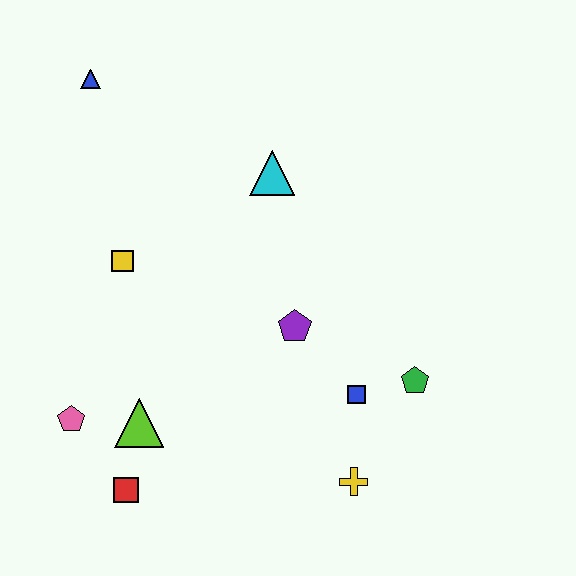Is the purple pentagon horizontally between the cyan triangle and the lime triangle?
No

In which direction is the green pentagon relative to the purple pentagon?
The green pentagon is to the right of the purple pentagon.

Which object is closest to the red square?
The lime triangle is closest to the red square.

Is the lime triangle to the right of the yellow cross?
No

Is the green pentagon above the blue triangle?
No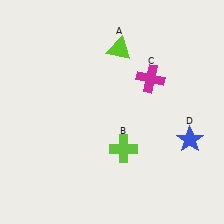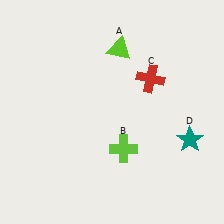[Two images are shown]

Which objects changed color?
C changed from magenta to red. D changed from blue to teal.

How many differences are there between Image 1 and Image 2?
There are 2 differences between the two images.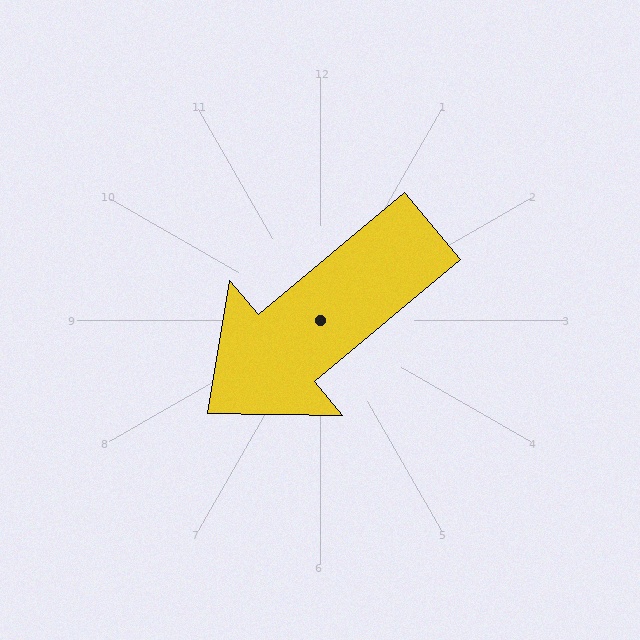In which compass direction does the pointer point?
Southwest.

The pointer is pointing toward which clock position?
Roughly 8 o'clock.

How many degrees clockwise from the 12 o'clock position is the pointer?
Approximately 230 degrees.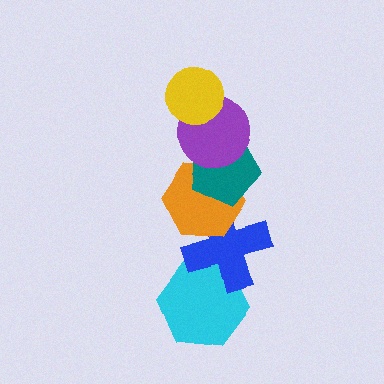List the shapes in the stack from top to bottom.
From top to bottom: the yellow circle, the purple circle, the teal pentagon, the orange hexagon, the blue cross, the cyan hexagon.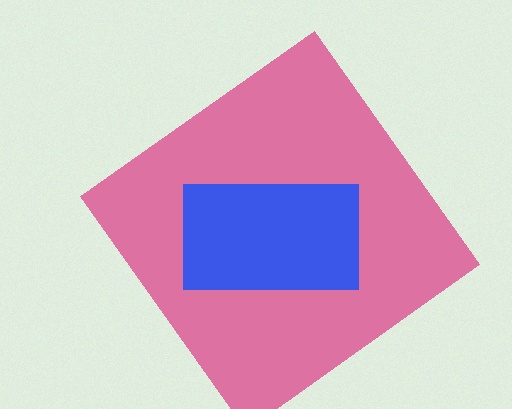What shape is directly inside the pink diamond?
The blue rectangle.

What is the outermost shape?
The pink diamond.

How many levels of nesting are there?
2.